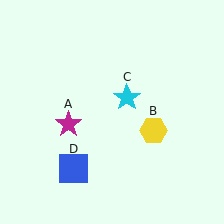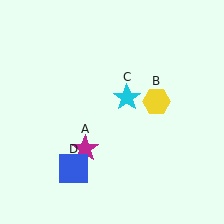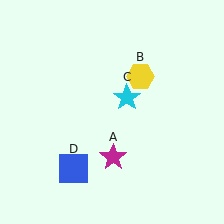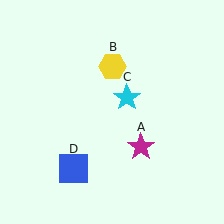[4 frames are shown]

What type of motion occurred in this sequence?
The magenta star (object A), yellow hexagon (object B) rotated counterclockwise around the center of the scene.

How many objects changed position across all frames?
2 objects changed position: magenta star (object A), yellow hexagon (object B).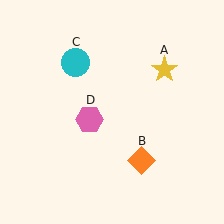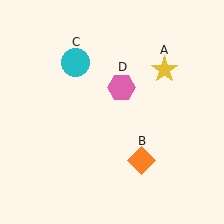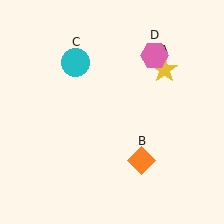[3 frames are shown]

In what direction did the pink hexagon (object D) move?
The pink hexagon (object D) moved up and to the right.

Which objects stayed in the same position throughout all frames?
Yellow star (object A) and orange diamond (object B) and cyan circle (object C) remained stationary.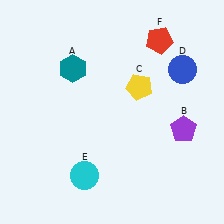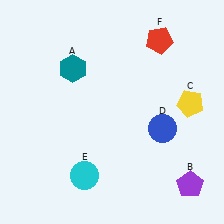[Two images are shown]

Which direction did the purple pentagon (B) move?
The purple pentagon (B) moved down.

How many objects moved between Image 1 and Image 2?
3 objects moved between the two images.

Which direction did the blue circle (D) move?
The blue circle (D) moved down.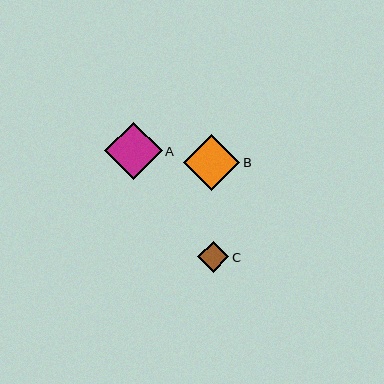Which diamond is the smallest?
Diamond C is the smallest with a size of approximately 31 pixels.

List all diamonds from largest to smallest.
From largest to smallest: A, B, C.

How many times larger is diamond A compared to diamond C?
Diamond A is approximately 1.8 times the size of diamond C.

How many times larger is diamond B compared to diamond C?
Diamond B is approximately 1.8 times the size of diamond C.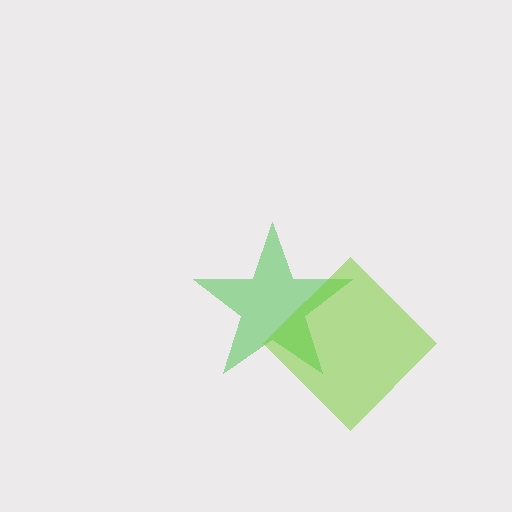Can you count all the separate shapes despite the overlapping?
Yes, there are 2 separate shapes.